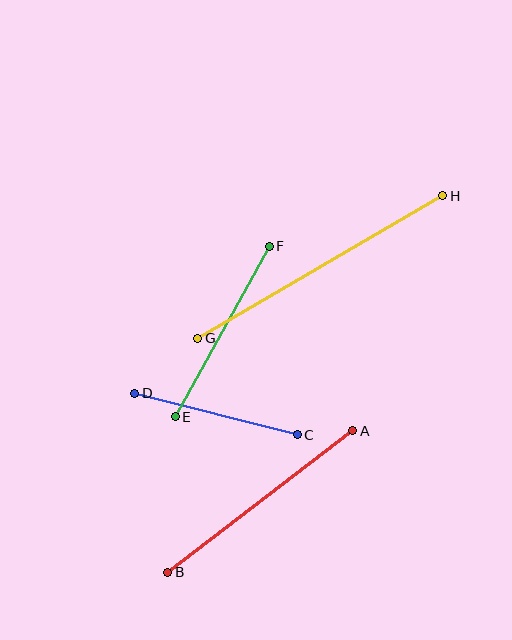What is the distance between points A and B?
The distance is approximately 233 pixels.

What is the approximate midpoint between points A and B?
The midpoint is at approximately (260, 501) pixels.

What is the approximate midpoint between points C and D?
The midpoint is at approximately (216, 414) pixels.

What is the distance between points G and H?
The distance is approximately 283 pixels.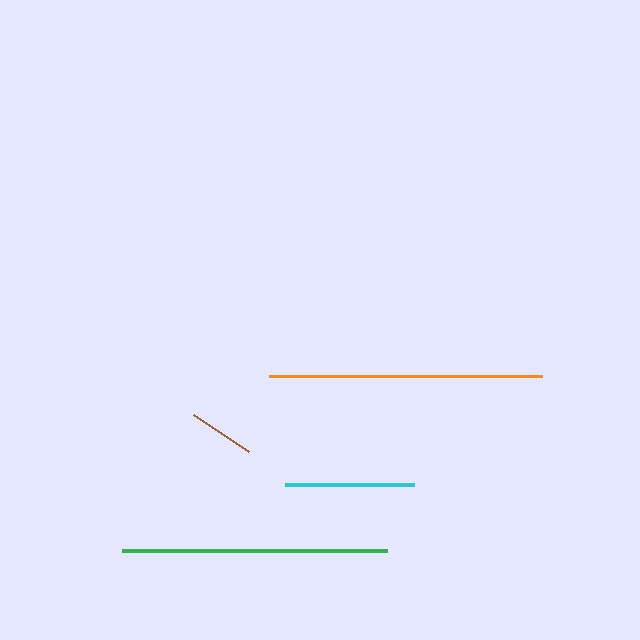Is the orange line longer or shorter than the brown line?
The orange line is longer than the brown line.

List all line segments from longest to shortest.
From longest to shortest: orange, green, cyan, brown.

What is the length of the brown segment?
The brown segment is approximately 67 pixels long.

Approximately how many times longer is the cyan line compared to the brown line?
The cyan line is approximately 1.9 times the length of the brown line.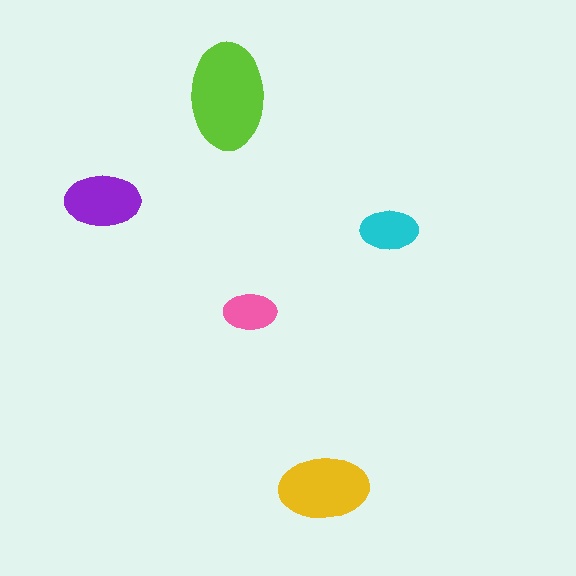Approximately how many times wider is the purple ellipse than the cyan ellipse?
About 1.5 times wider.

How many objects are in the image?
There are 5 objects in the image.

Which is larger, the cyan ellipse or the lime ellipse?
The lime one.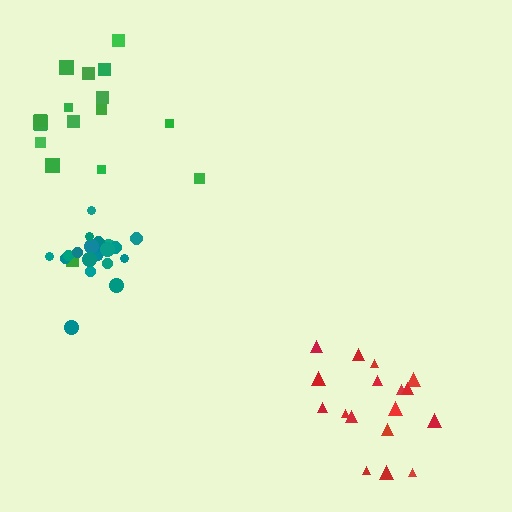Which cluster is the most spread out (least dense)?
Green.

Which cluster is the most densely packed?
Teal.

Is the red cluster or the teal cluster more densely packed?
Teal.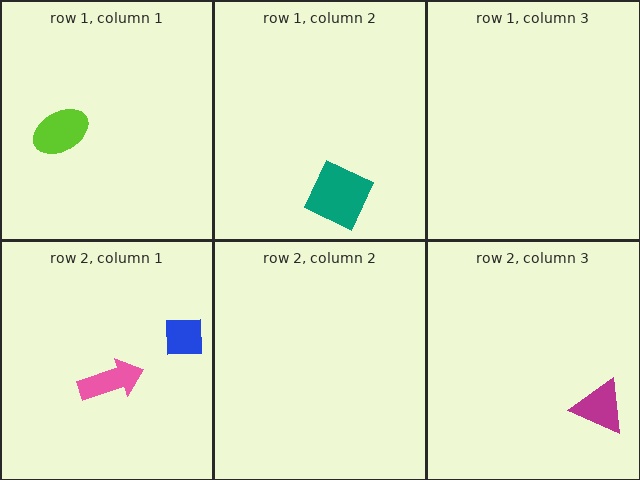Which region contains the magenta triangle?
The row 2, column 3 region.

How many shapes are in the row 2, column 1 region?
2.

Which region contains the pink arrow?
The row 2, column 1 region.